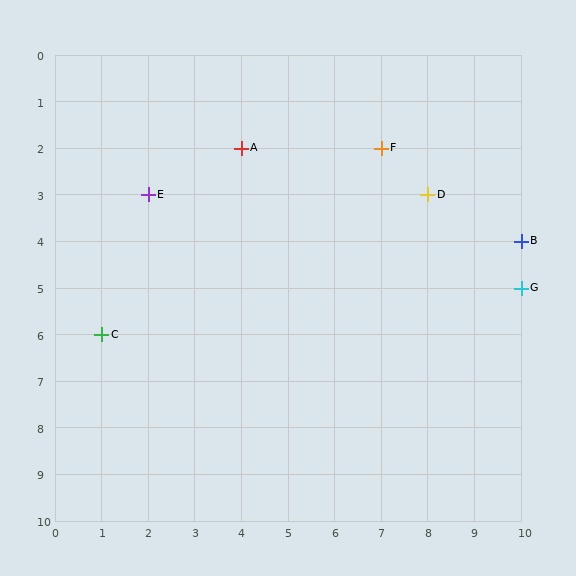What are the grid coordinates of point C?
Point C is at grid coordinates (1, 6).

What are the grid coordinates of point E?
Point E is at grid coordinates (2, 3).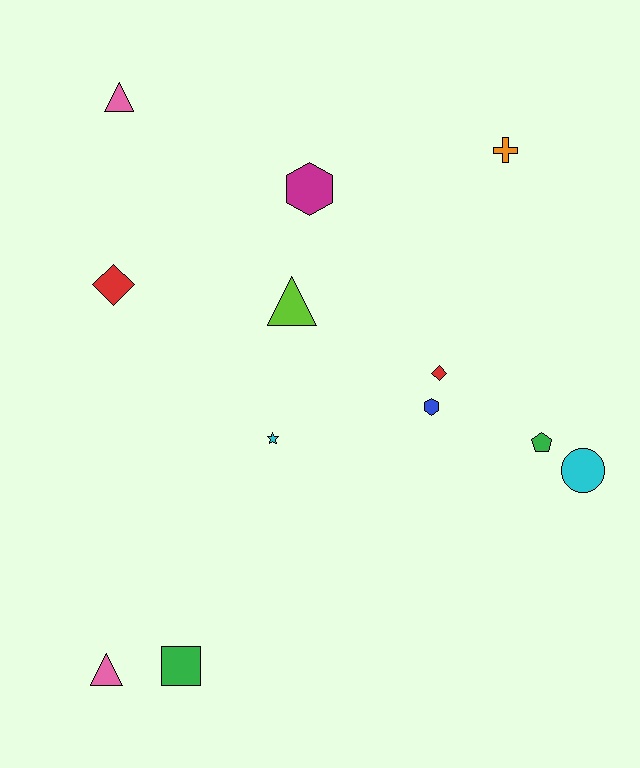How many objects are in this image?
There are 12 objects.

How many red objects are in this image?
There are 2 red objects.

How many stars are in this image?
There is 1 star.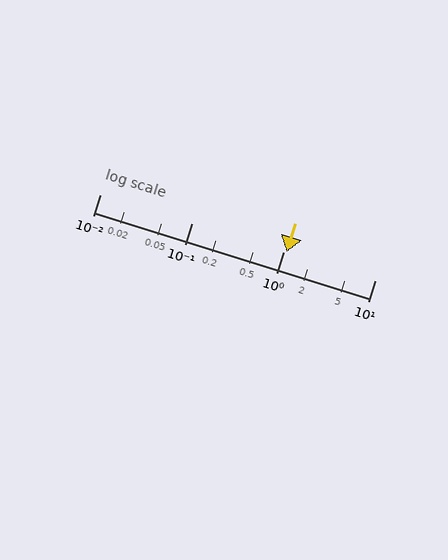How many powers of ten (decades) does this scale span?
The scale spans 3 decades, from 0.01 to 10.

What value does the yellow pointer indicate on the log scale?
The pointer indicates approximately 1.1.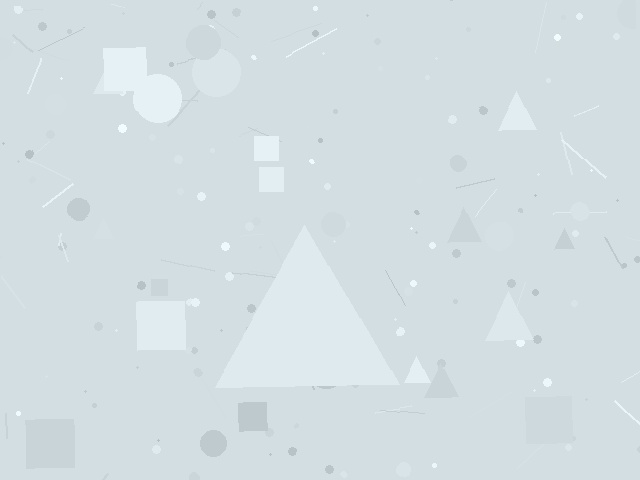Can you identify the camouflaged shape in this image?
The camouflaged shape is a triangle.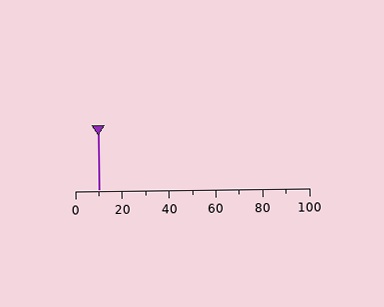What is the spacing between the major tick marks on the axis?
The major ticks are spaced 20 apart.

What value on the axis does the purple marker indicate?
The marker indicates approximately 10.